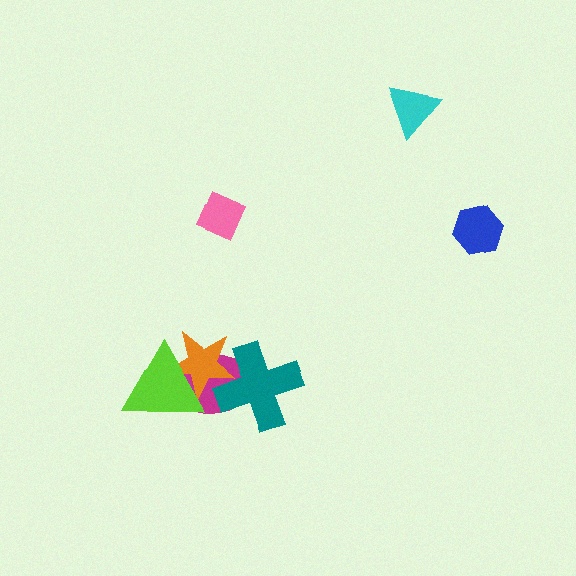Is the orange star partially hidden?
Yes, it is partially covered by another shape.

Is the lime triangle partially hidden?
No, no other shape covers it.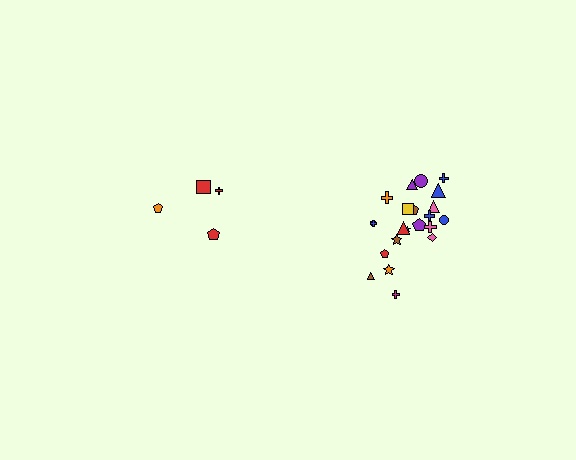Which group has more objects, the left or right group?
The right group.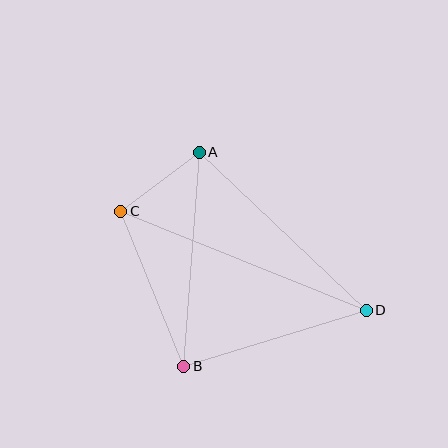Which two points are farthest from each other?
Points C and D are farthest from each other.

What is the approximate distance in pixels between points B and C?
The distance between B and C is approximately 167 pixels.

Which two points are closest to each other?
Points A and C are closest to each other.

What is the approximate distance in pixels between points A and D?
The distance between A and D is approximately 230 pixels.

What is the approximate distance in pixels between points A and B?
The distance between A and B is approximately 214 pixels.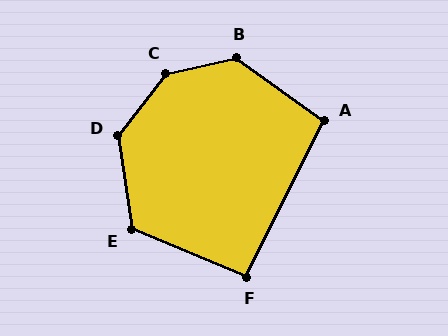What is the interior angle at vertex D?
Approximately 134 degrees (obtuse).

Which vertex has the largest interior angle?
C, at approximately 140 degrees.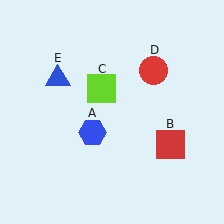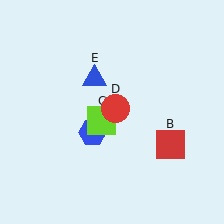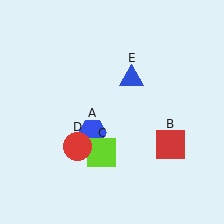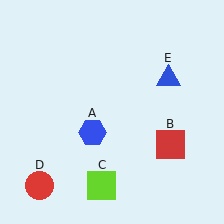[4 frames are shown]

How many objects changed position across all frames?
3 objects changed position: lime square (object C), red circle (object D), blue triangle (object E).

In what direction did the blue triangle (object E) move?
The blue triangle (object E) moved right.